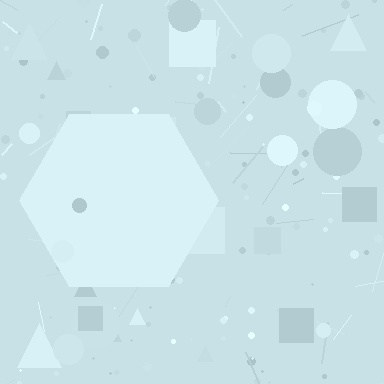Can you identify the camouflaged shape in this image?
The camouflaged shape is a hexagon.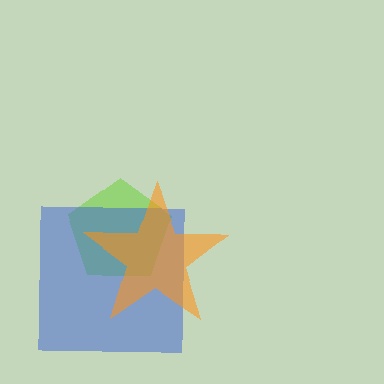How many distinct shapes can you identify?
There are 3 distinct shapes: a lime pentagon, a blue square, an orange star.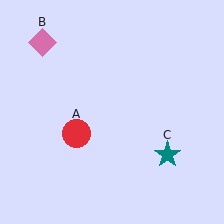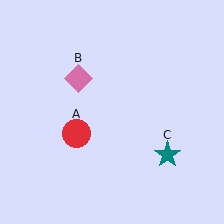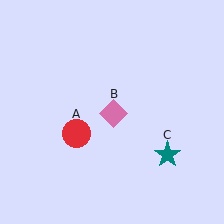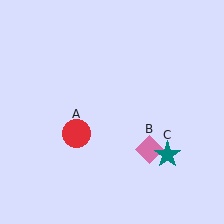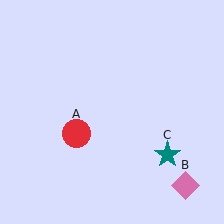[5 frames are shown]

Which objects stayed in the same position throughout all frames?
Red circle (object A) and teal star (object C) remained stationary.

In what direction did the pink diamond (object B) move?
The pink diamond (object B) moved down and to the right.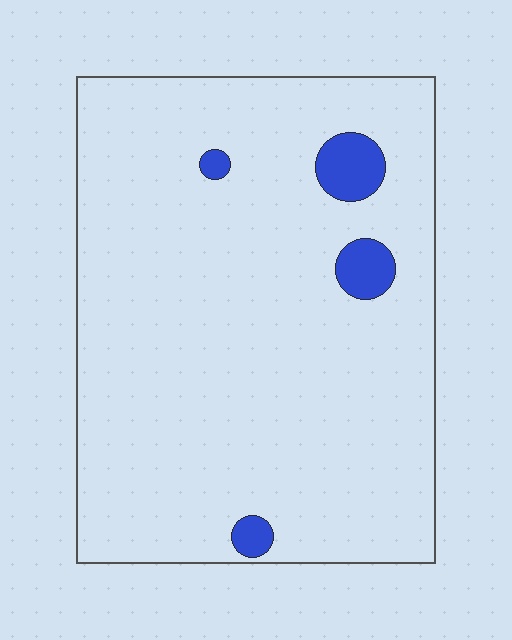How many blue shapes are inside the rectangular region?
4.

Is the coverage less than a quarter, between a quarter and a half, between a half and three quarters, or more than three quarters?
Less than a quarter.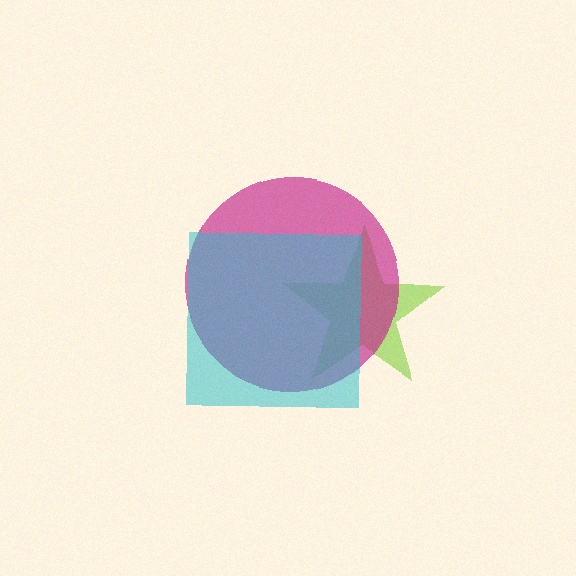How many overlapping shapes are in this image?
There are 3 overlapping shapes in the image.